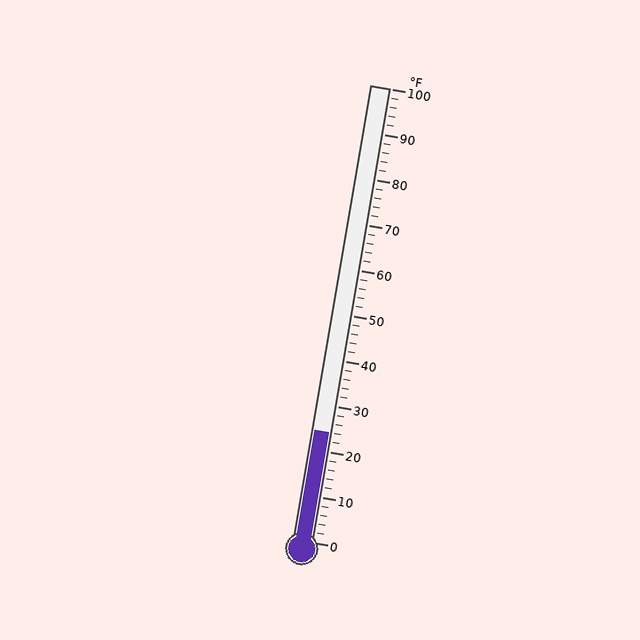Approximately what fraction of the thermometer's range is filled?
The thermometer is filled to approximately 25% of its range.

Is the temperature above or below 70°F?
The temperature is below 70°F.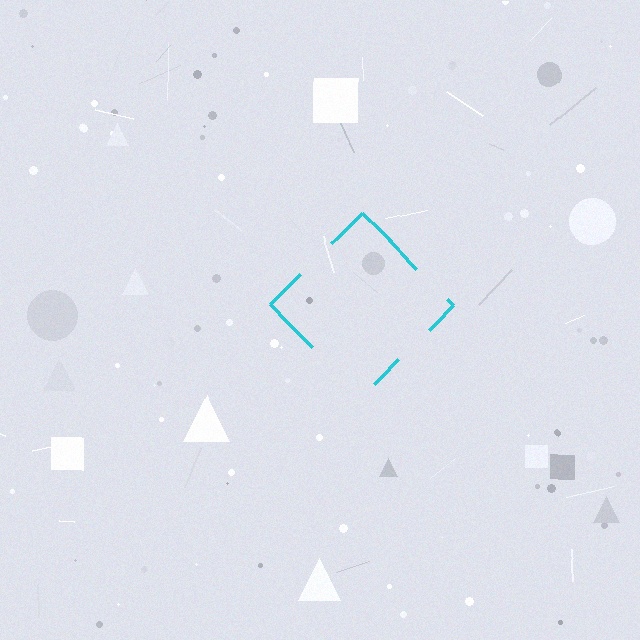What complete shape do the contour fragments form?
The contour fragments form a diamond.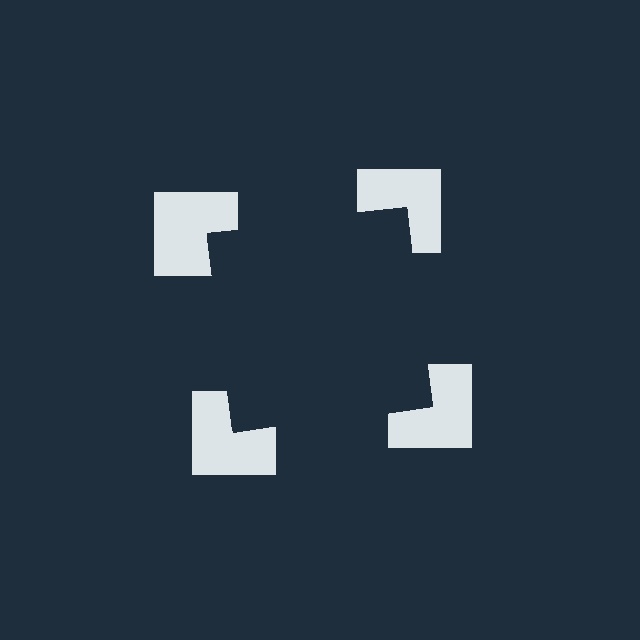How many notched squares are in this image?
There are 4 — one at each vertex of the illusory square.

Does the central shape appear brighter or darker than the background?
It typically appears slightly darker than the background, even though no actual brightness change is drawn.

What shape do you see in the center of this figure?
An illusory square — its edges are inferred from the aligned wedge cuts in the notched squares, not physically drawn.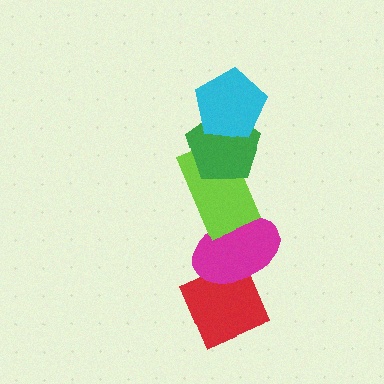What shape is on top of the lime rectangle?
The green pentagon is on top of the lime rectangle.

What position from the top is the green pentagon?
The green pentagon is 2nd from the top.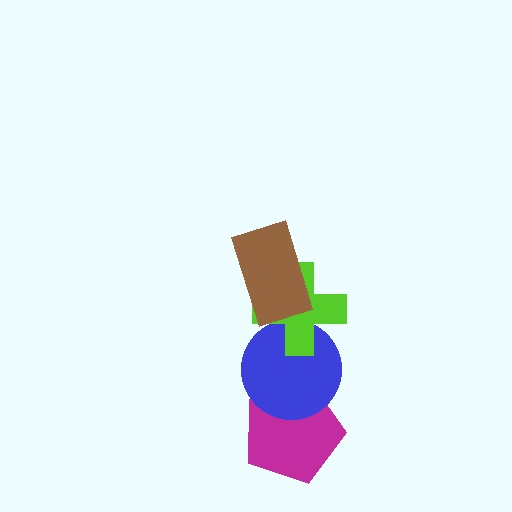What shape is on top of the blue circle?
The lime cross is on top of the blue circle.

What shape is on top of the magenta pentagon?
The blue circle is on top of the magenta pentagon.